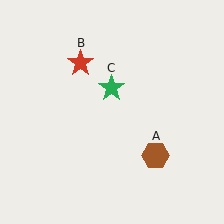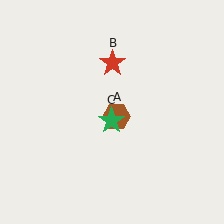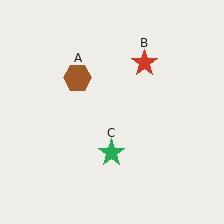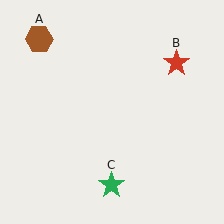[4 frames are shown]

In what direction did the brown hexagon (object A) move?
The brown hexagon (object A) moved up and to the left.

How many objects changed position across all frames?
3 objects changed position: brown hexagon (object A), red star (object B), green star (object C).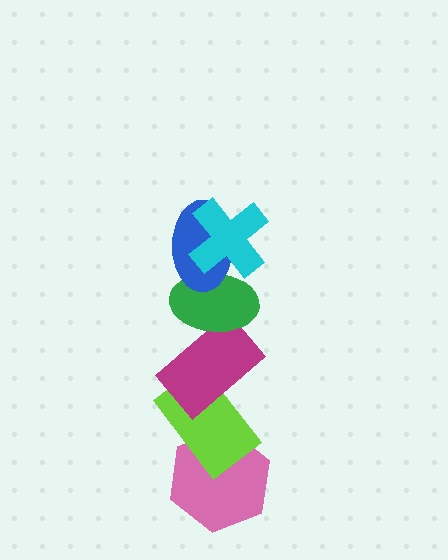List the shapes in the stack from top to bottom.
From top to bottom: the cyan cross, the blue ellipse, the green ellipse, the magenta rectangle, the lime rectangle, the pink hexagon.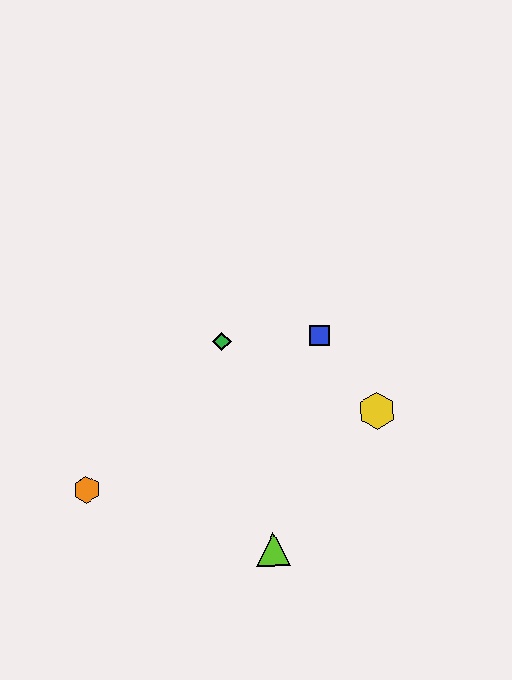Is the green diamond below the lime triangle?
No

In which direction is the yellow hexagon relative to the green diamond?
The yellow hexagon is to the right of the green diamond.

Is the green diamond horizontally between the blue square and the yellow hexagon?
No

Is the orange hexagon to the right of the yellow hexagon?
No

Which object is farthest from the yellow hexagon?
The orange hexagon is farthest from the yellow hexagon.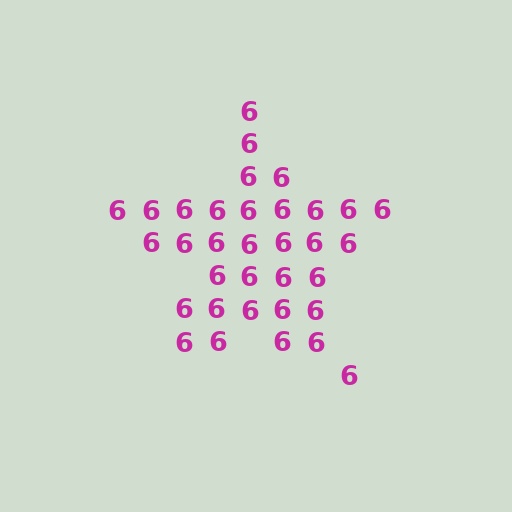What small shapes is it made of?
It is made of small digit 6's.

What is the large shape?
The large shape is a star.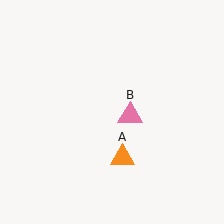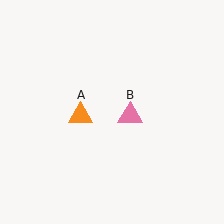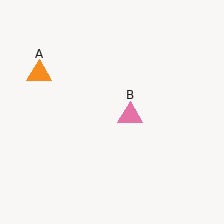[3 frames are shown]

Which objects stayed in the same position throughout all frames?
Pink triangle (object B) remained stationary.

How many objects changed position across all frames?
1 object changed position: orange triangle (object A).